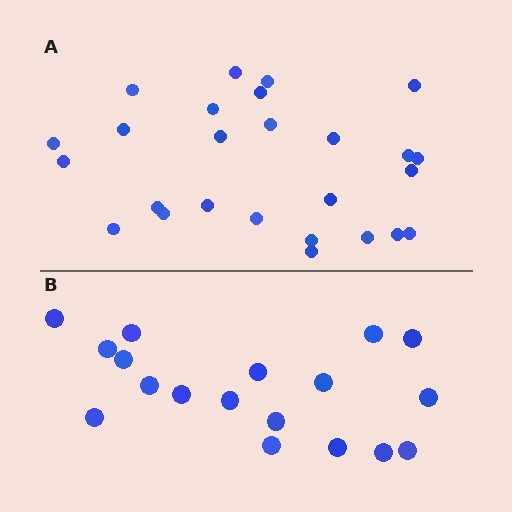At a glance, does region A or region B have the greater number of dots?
Region A (the top region) has more dots.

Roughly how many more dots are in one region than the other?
Region A has roughly 8 or so more dots than region B.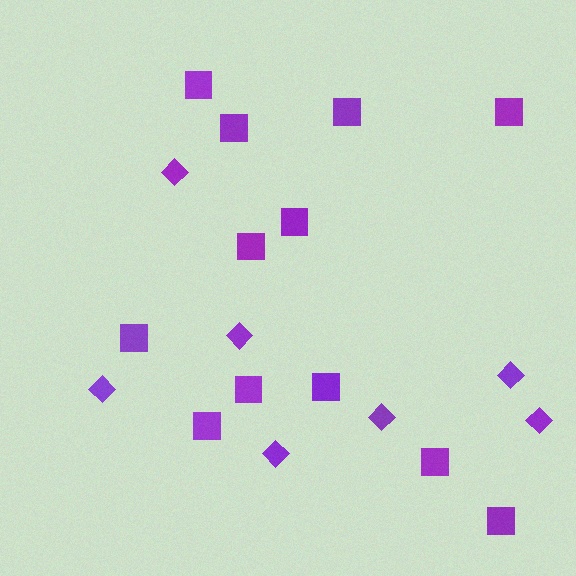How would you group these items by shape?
There are 2 groups: one group of diamonds (7) and one group of squares (12).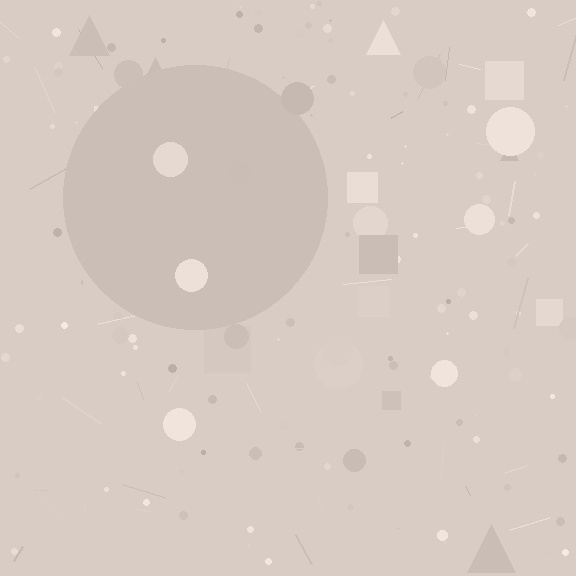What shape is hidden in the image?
A circle is hidden in the image.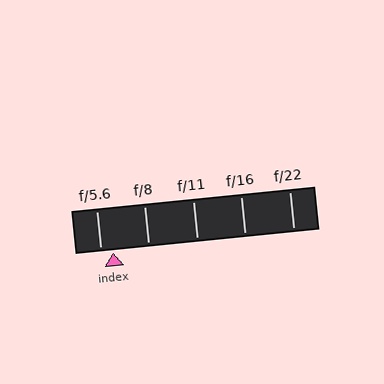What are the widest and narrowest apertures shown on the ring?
The widest aperture shown is f/5.6 and the narrowest is f/22.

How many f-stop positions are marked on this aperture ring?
There are 5 f-stop positions marked.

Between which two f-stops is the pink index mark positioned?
The index mark is between f/5.6 and f/8.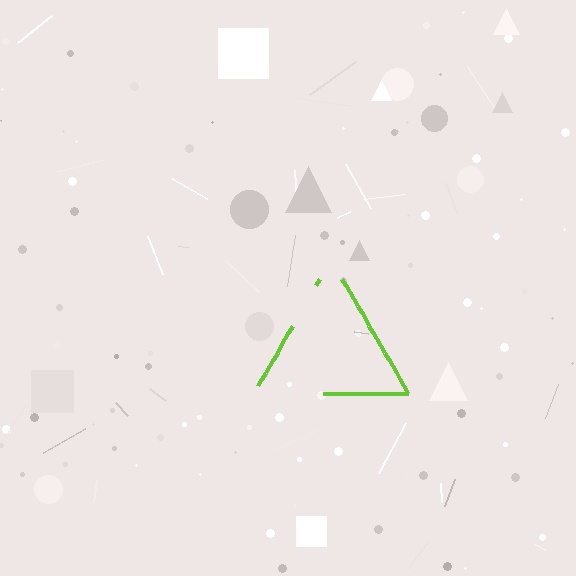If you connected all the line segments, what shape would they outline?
They would outline a triangle.